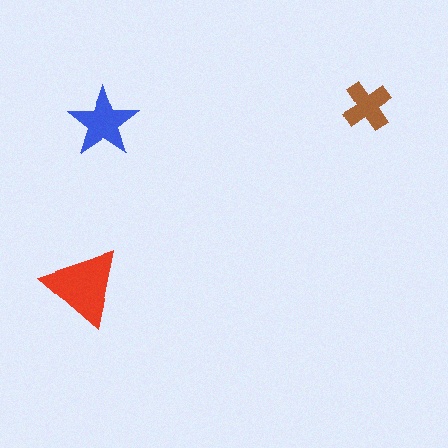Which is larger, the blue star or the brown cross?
The blue star.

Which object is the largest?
The red triangle.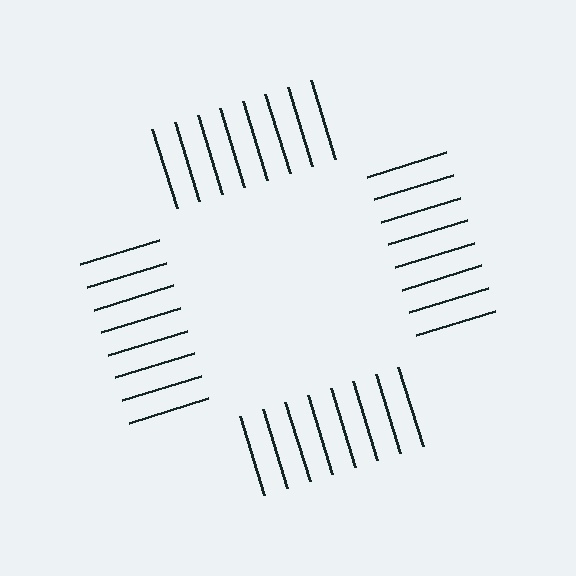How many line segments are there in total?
32 — 8 along each of the 4 edges.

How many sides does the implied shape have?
4 sides — the line-ends trace a square.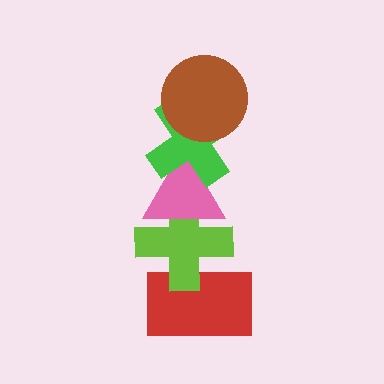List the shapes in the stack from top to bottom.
From top to bottom: the brown circle, the green cross, the pink triangle, the lime cross, the red rectangle.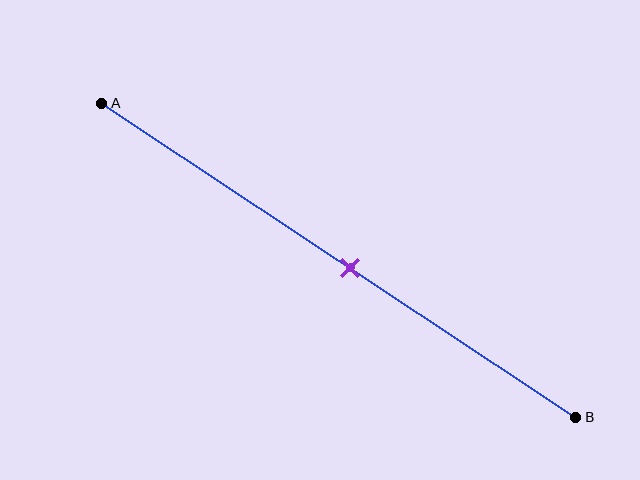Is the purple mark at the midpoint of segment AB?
Yes, the mark is approximately at the midpoint.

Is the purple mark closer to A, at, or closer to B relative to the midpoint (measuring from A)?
The purple mark is approximately at the midpoint of segment AB.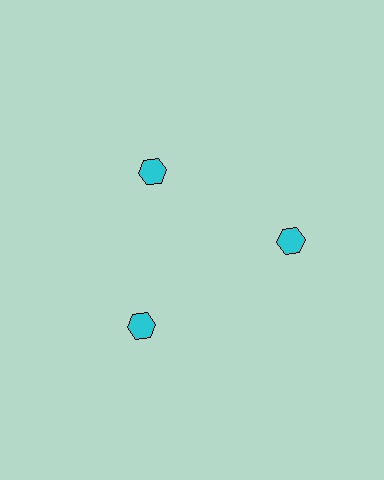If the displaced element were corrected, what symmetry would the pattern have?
It would have 3-fold rotational symmetry — the pattern would map onto itself every 120 degrees.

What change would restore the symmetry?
The symmetry would be restored by moving it outward, back onto the ring so that all 3 hexagons sit at equal angles and equal distance from the center.